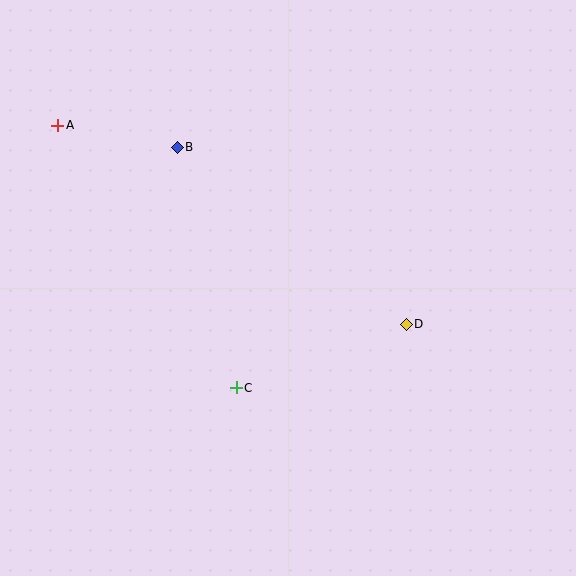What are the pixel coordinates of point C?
Point C is at (236, 388).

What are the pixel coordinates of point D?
Point D is at (406, 324).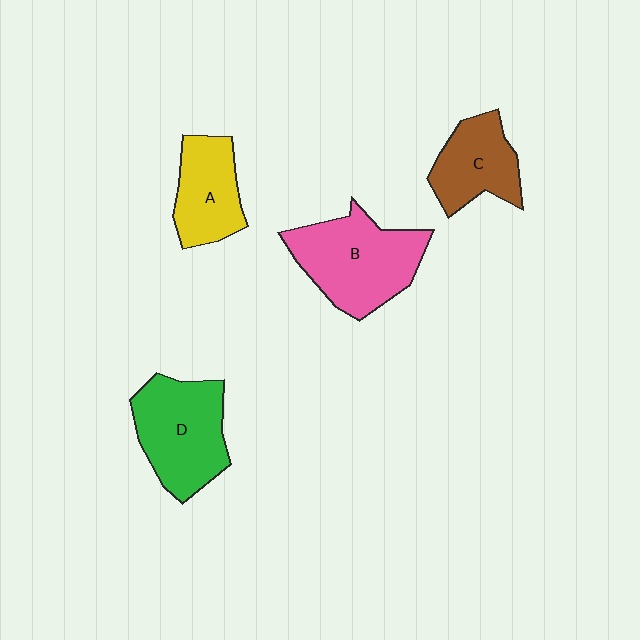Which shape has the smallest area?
Shape A (yellow).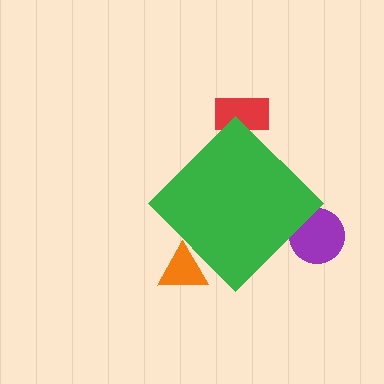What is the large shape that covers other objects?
A green diamond.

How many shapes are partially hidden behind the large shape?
3 shapes are partially hidden.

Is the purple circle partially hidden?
Yes, the purple circle is partially hidden behind the green diamond.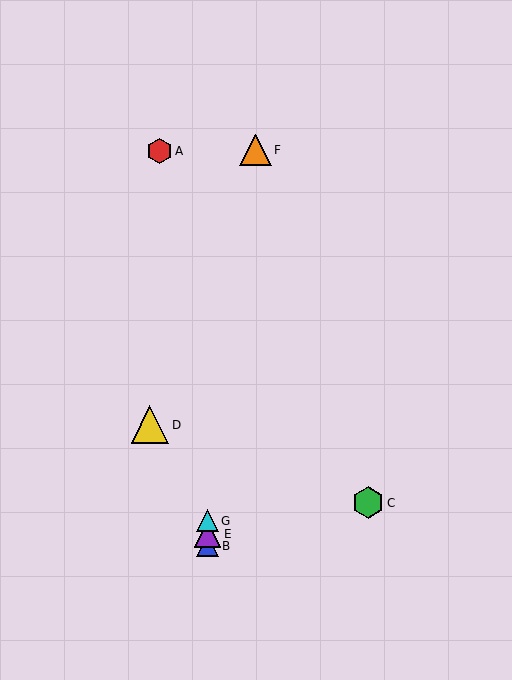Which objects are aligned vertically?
Objects B, E, G are aligned vertically.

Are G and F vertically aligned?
No, G is at x≈207 and F is at x≈255.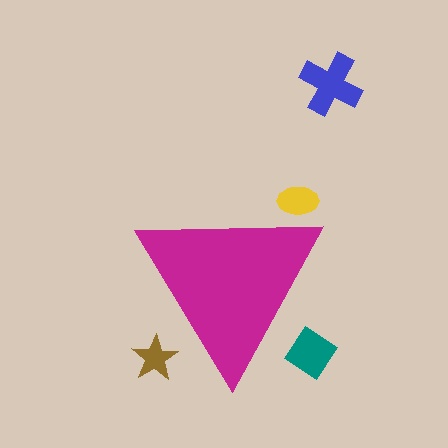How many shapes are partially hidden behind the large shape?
3 shapes are partially hidden.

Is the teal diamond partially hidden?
Yes, the teal diamond is partially hidden behind the magenta triangle.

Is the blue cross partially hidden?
No, the blue cross is fully visible.